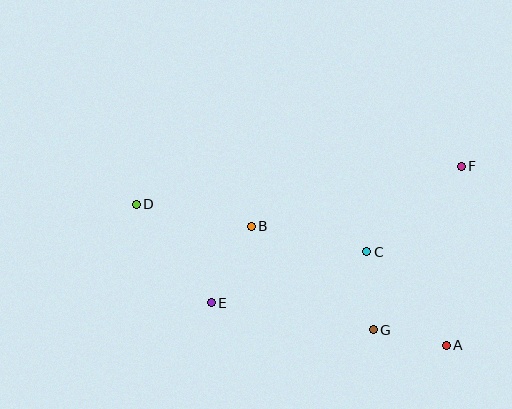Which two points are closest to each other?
Points A and G are closest to each other.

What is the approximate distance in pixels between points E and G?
The distance between E and G is approximately 164 pixels.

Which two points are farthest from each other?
Points A and D are farthest from each other.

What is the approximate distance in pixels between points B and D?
The distance between B and D is approximately 117 pixels.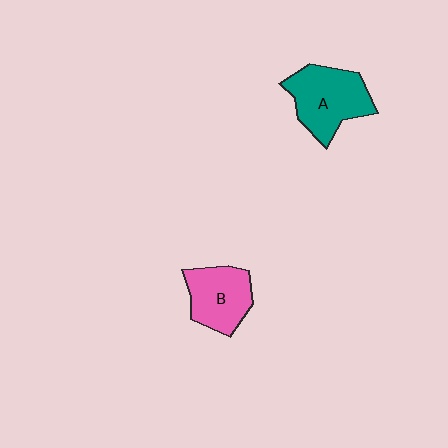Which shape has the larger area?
Shape A (teal).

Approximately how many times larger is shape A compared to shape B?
Approximately 1.2 times.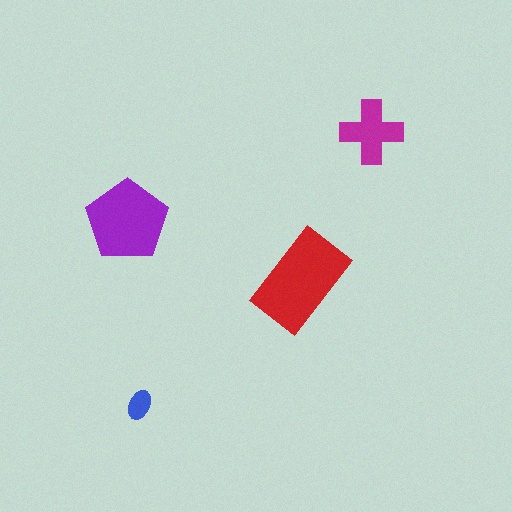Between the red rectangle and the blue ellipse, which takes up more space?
The red rectangle.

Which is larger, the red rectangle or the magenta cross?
The red rectangle.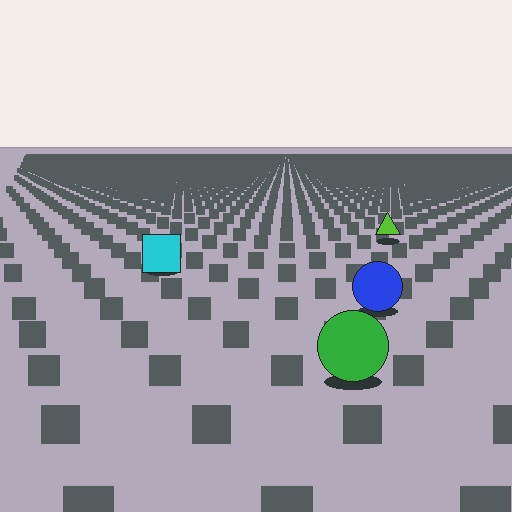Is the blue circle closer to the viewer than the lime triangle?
Yes. The blue circle is closer — you can tell from the texture gradient: the ground texture is coarser near it.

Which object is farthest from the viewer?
The lime triangle is farthest from the viewer. It appears smaller and the ground texture around it is denser.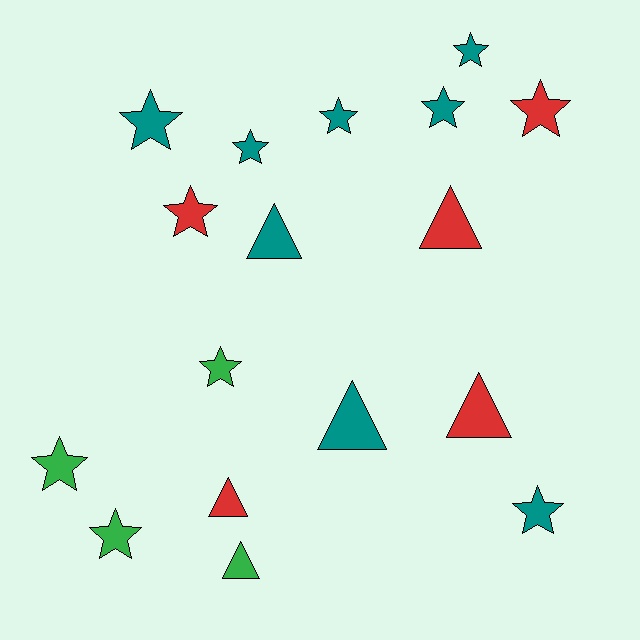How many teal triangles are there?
There are 2 teal triangles.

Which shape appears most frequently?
Star, with 11 objects.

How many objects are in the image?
There are 17 objects.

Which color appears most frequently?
Teal, with 8 objects.